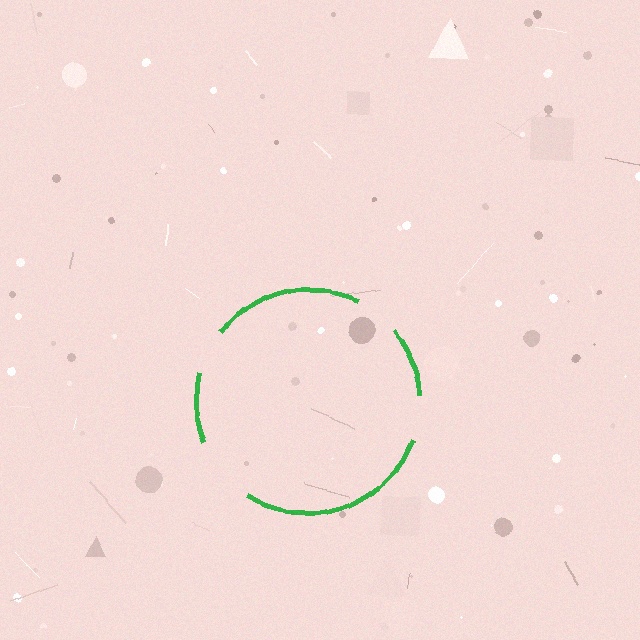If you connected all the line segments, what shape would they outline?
They would outline a circle.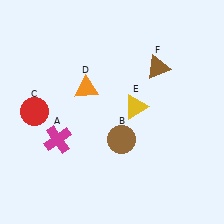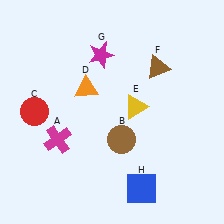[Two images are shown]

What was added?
A magenta star (G), a blue square (H) were added in Image 2.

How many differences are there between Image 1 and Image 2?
There are 2 differences between the two images.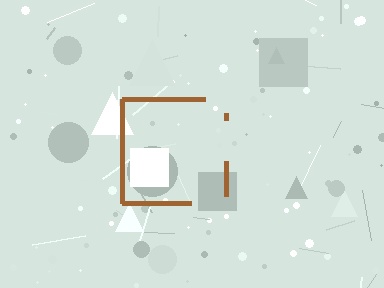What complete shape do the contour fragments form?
The contour fragments form a square.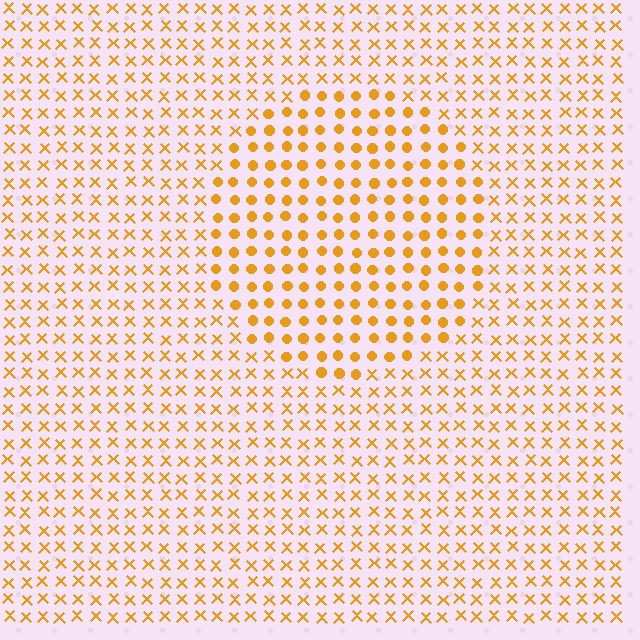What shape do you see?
I see a circle.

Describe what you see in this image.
The image is filled with small orange elements arranged in a uniform grid. A circle-shaped region contains circles, while the surrounding area contains X marks. The boundary is defined purely by the change in element shape.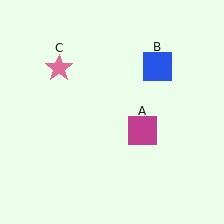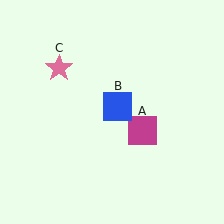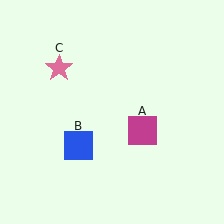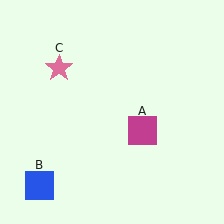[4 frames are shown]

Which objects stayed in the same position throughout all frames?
Magenta square (object A) and pink star (object C) remained stationary.